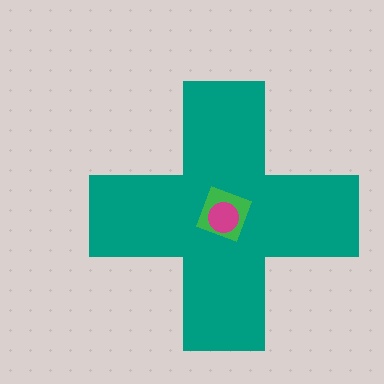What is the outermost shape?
The teal cross.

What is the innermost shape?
The magenta circle.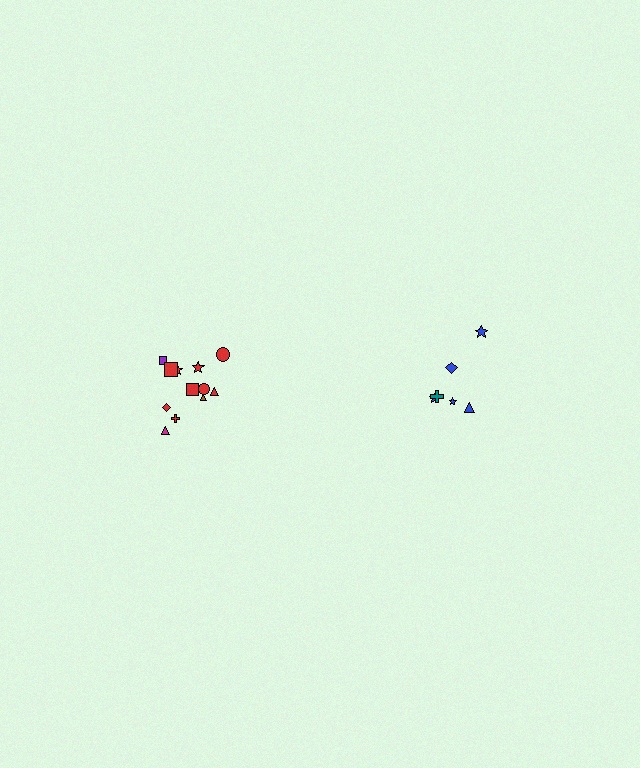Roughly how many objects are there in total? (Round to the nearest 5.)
Roughly 20 objects in total.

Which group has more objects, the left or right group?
The left group.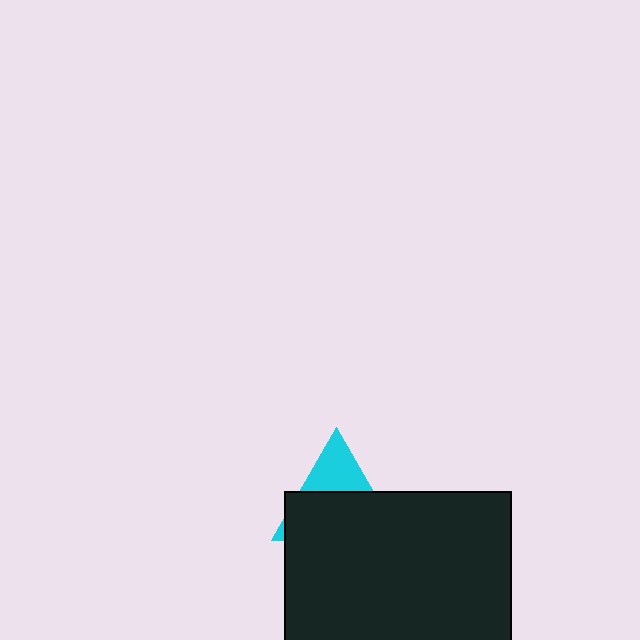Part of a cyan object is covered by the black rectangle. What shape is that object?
It is a triangle.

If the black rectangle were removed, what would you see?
You would see the complete cyan triangle.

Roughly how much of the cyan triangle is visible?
A small part of it is visible (roughly 34%).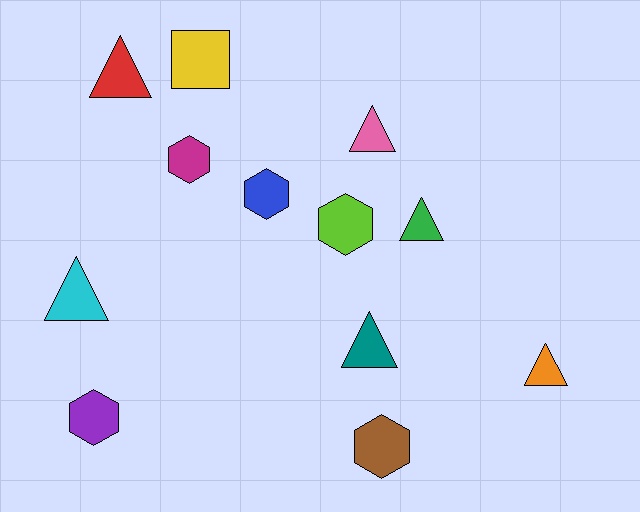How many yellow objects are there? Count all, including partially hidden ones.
There is 1 yellow object.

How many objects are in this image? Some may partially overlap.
There are 12 objects.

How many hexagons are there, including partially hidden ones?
There are 5 hexagons.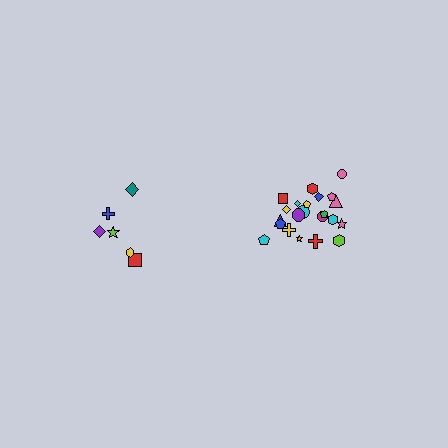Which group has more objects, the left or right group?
The right group.